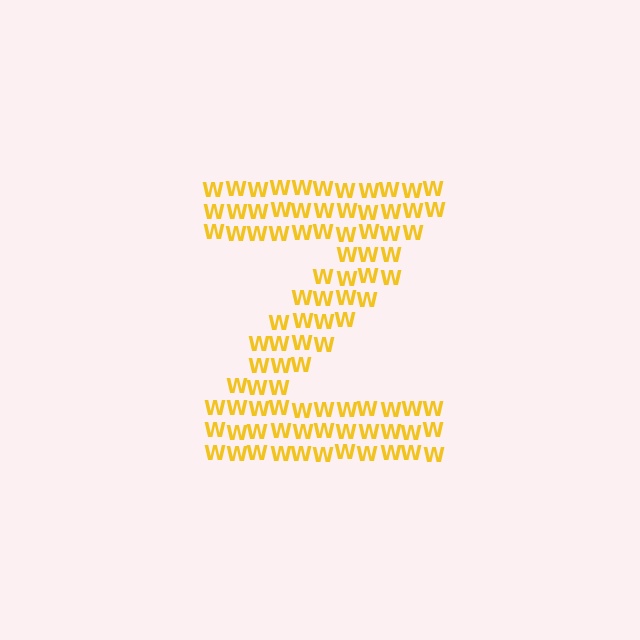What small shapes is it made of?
It is made of small letter W's.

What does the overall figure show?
The overall figure shows the letter Z.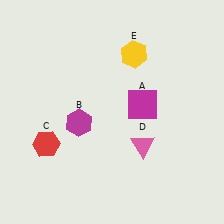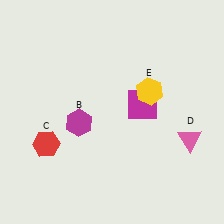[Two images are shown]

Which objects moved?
The objects that moved are: the pink triangle (D), the yellow hexagon (E).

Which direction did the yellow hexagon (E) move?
The yellow hexagon (E) moved down.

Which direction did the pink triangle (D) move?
The pink triangle (D) moved right.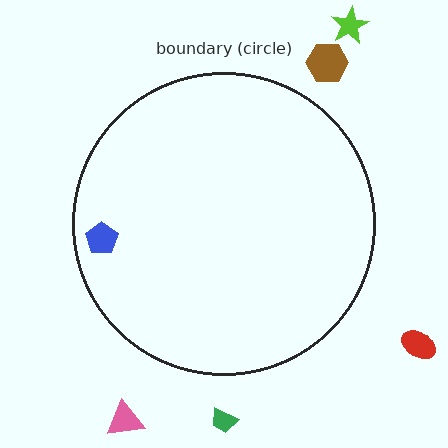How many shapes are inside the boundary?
1 inside, 5 outside.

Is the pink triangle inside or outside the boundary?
Outside.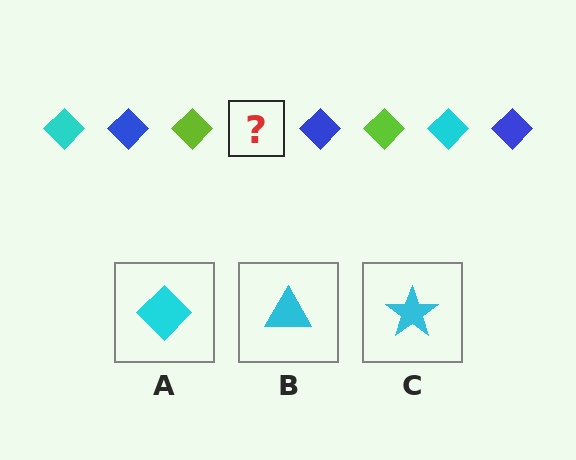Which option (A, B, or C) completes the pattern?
A.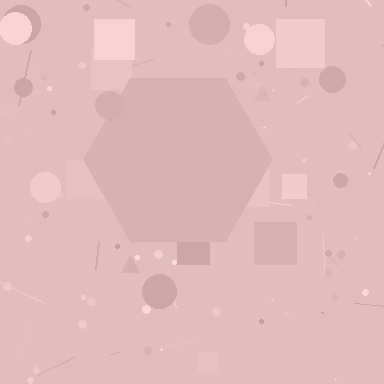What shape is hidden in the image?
A hexagon is hidden in the image.